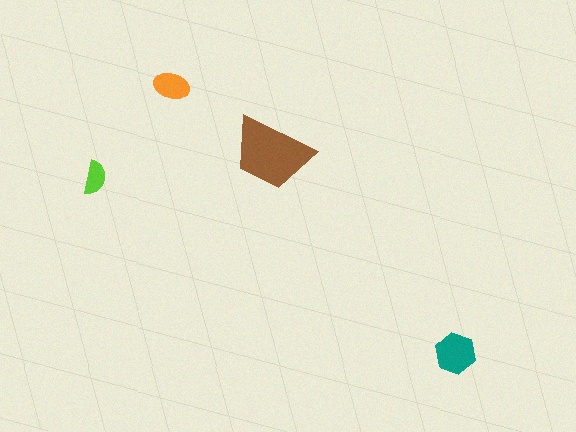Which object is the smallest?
The lime semicircle.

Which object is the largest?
The brown trapezoid.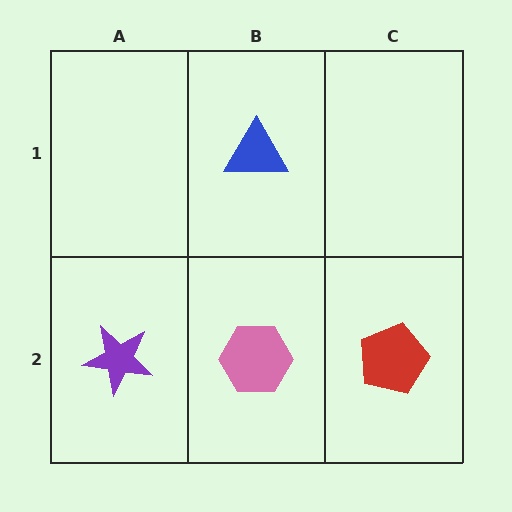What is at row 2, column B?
A pink hexagon.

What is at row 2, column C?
A red pentagon.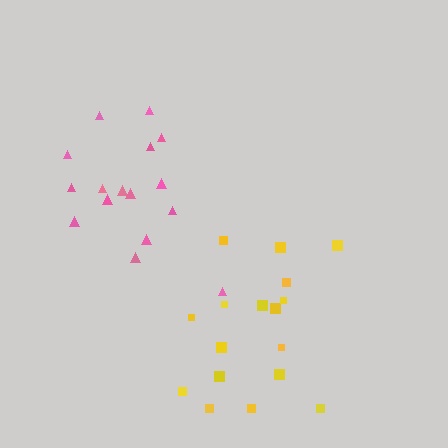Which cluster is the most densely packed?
Pink.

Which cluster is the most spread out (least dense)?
Yellow.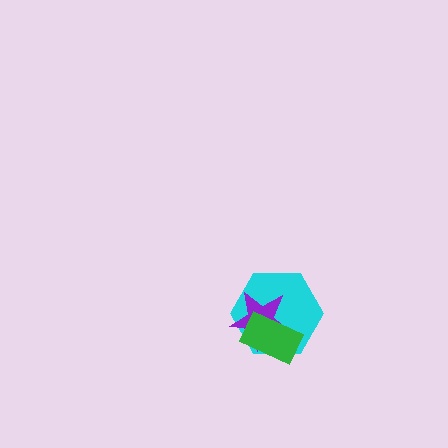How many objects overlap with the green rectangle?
2 objects overlap with the green rectangle.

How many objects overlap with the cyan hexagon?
2 objects overlap with the cyan hexagon.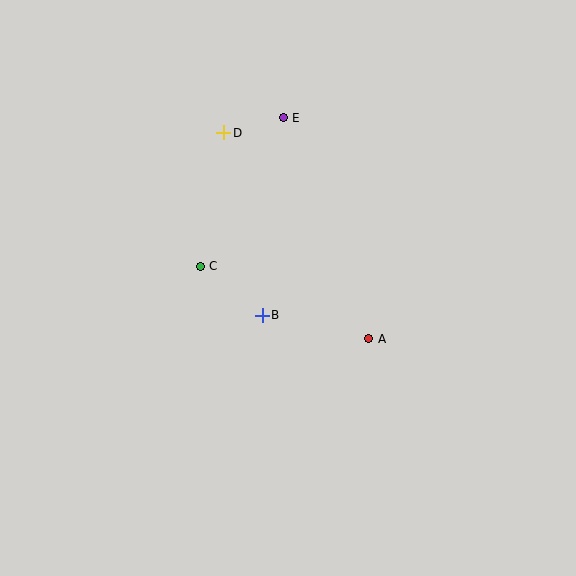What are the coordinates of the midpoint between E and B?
The midpoint between E and B is at (273, 216).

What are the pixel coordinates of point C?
Point C is at (200, 266).